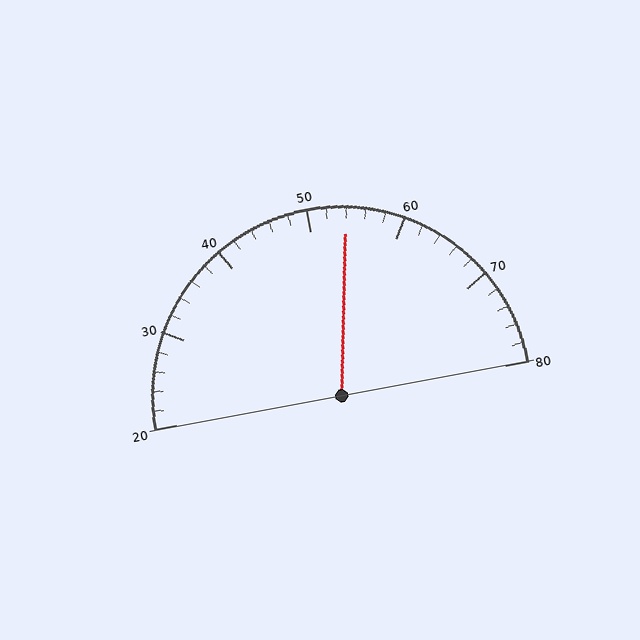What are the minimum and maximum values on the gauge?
The gauge ranges from 20 to 80.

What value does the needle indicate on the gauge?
The needle indicates approximately 54.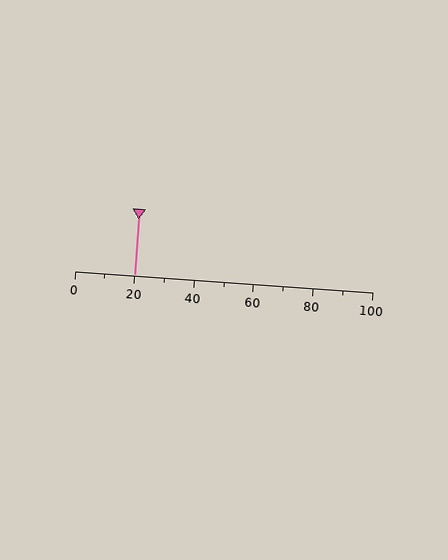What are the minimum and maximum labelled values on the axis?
The axis runs from 0 to 100.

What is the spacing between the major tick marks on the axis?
The major ticks are spaced 20 apart.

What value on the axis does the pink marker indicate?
The marker indicates approximately 20.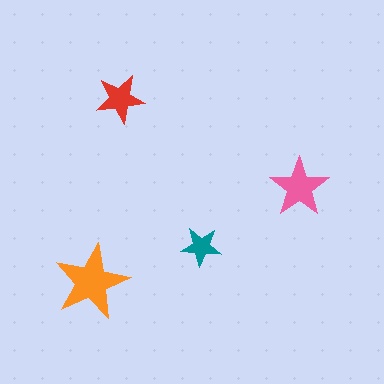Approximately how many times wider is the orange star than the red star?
About 1.5 times wider.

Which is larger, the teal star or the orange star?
The orange one.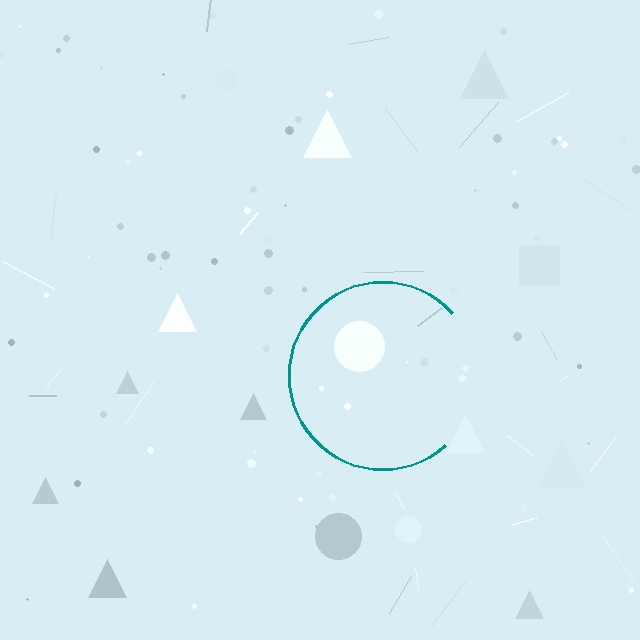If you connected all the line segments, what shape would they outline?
They would outline a circle.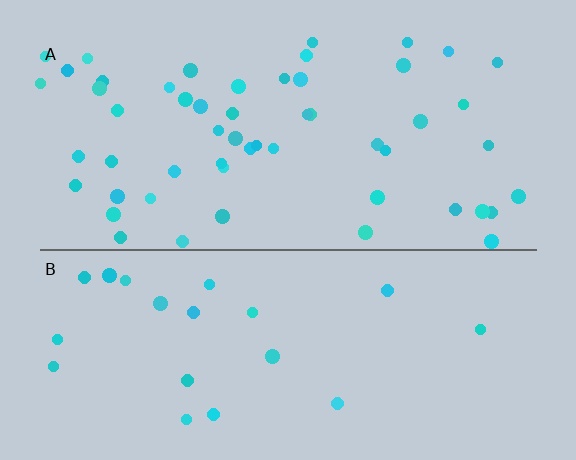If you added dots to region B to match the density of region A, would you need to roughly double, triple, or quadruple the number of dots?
Approximately triple.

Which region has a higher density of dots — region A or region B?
A (the top).